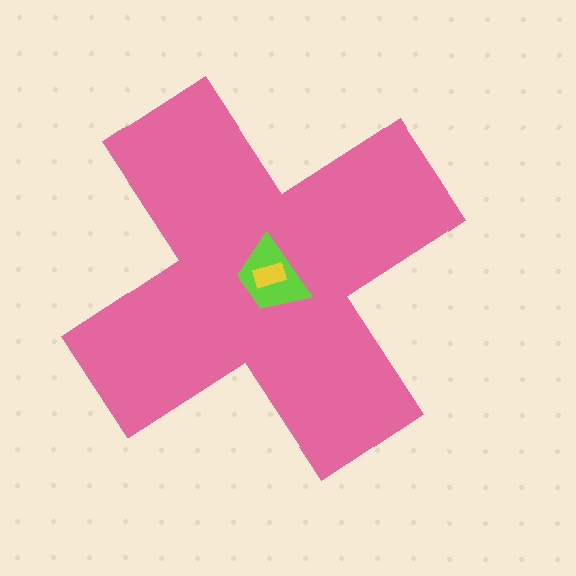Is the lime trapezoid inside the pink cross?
Yes.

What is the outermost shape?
The pink cross.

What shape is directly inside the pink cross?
The lime trapezoid.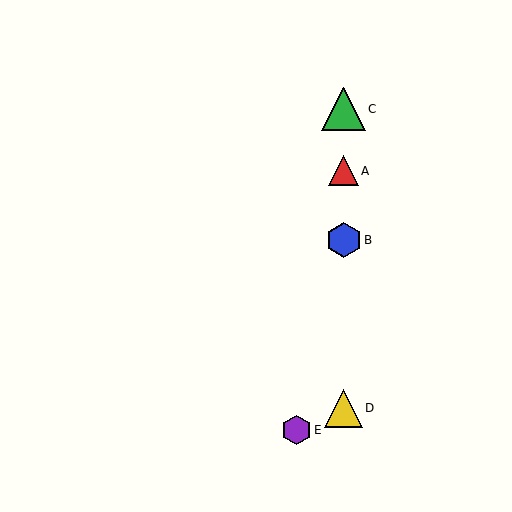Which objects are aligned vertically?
Objects A, B, C, D are aligned vertically.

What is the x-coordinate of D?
Object D is at x≈344.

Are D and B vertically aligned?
Yes, both are at x≈344.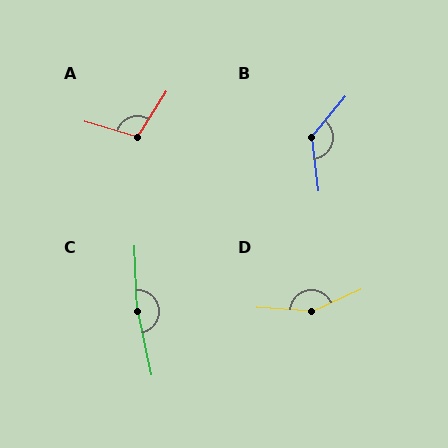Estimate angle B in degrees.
Approximately 133 degrees.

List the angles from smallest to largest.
A (105°), B (133°), D (152°), C (170°).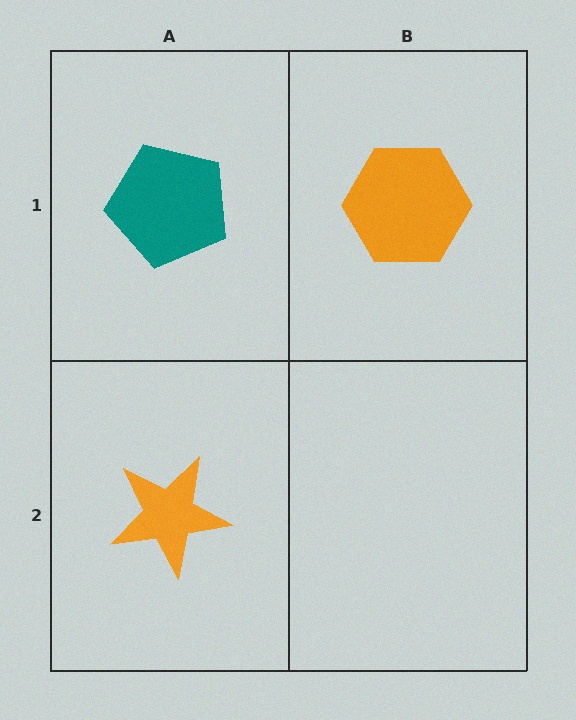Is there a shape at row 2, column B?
No, that cell is empty.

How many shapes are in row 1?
2 shapes.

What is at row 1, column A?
A teal pentagon.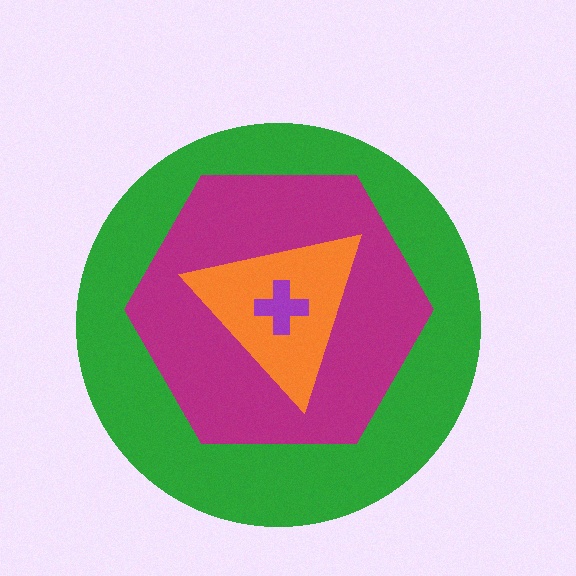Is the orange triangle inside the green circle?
Yes.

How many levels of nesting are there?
4.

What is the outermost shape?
The green circle.